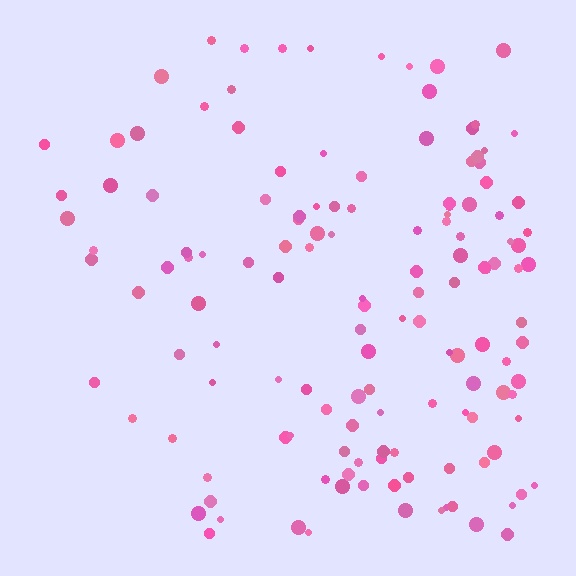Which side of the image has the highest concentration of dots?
The right.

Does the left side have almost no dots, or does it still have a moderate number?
Still a moderate number, just noticeably fewer than the right.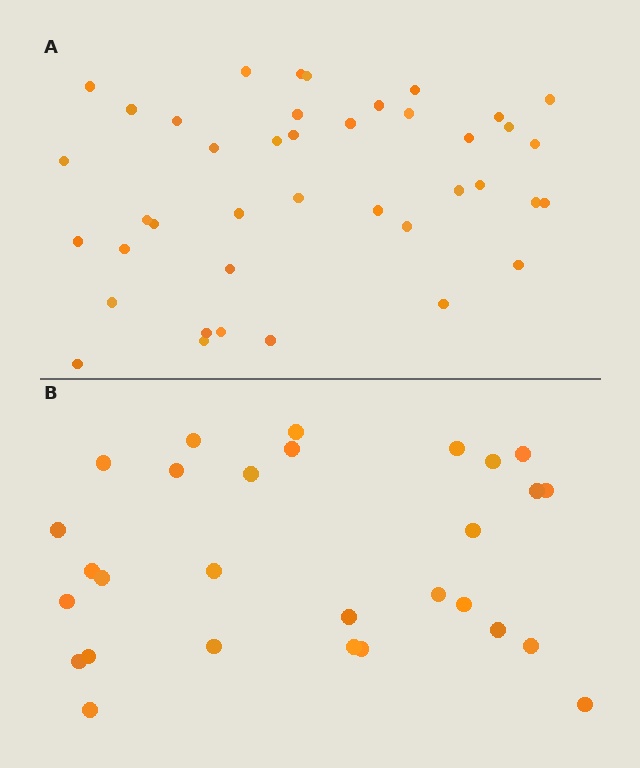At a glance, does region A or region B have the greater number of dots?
Region A (the top region) has more dots.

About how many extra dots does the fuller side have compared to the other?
Region A has roughly 12 or so more dots than region B.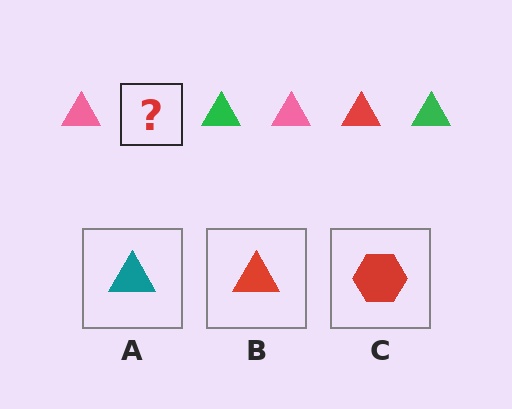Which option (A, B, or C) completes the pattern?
B.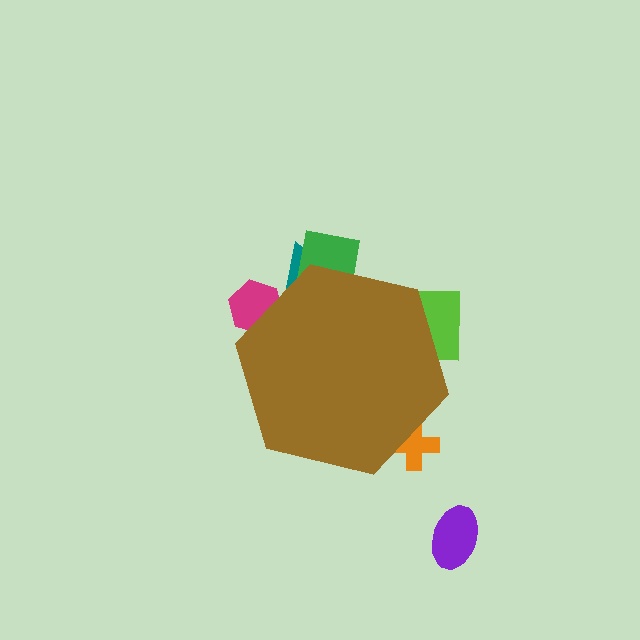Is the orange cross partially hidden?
Yes, the orange cross is partially hidden behind the brown hexagon.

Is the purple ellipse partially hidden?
No, the purple ellipse is fully visible.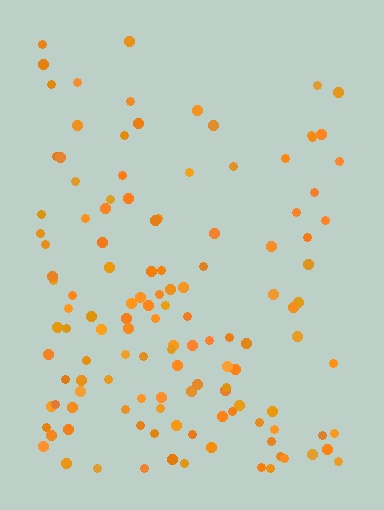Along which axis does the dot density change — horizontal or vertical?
Vertical.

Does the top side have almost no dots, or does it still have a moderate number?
Still a moderate number, just noticeably fewer than the bottom.